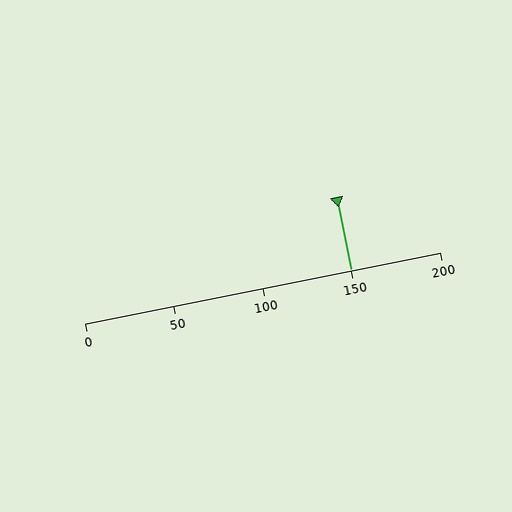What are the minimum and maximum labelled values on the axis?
The axis runs from 0 to 200.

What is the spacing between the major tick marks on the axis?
The major ticks are spaced 50 apart.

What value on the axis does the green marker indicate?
The marker indicates approximately 150.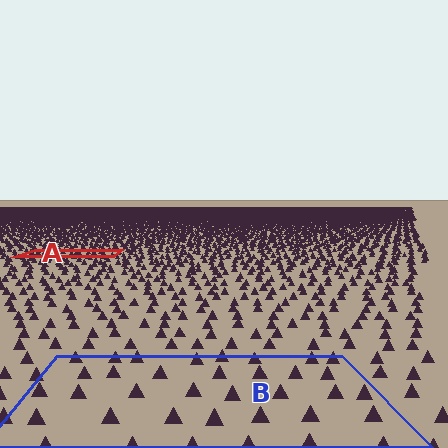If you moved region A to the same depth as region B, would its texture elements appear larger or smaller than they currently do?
They would appear larger. At a closer depth, the same texture elements are projected at a bigger on-screen size.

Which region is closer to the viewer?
Region B is closer. The texture elements there are larger and more spread out.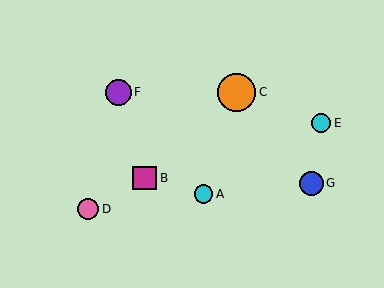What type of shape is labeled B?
Shape B is a magenta square.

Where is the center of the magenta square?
The center of the magenta square is at (145, 178).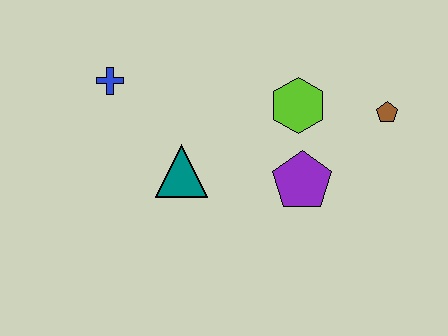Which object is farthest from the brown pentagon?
The blue cross is farthest from the brown pentagon.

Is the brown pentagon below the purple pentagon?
No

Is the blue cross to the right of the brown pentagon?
No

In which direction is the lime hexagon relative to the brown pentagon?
The lime hexagon is to the left of the brown pentagon.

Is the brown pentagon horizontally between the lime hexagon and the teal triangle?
No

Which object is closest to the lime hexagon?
The purple pentagon is closest to the lime hexagon.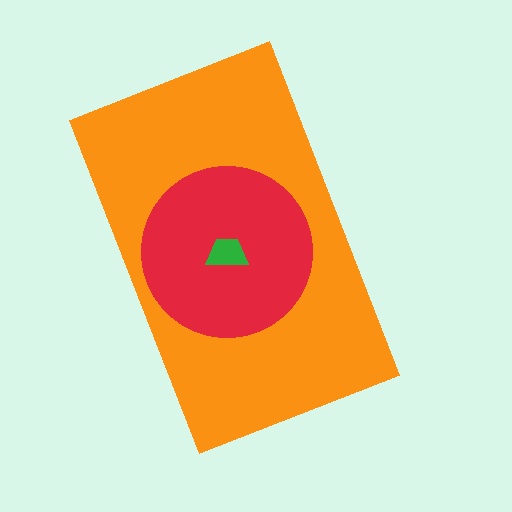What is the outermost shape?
The orange rectangle.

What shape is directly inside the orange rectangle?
The red circle.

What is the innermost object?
The green trapezoid.